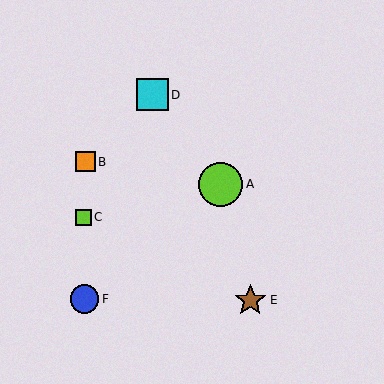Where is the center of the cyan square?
The center of the cyan square is at (152, 95).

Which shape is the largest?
The lime circle (labeled A) is the largest.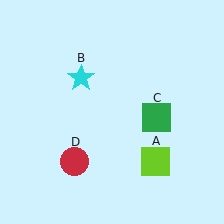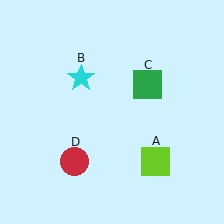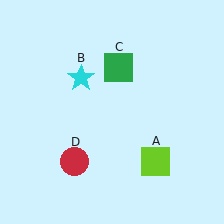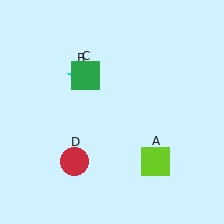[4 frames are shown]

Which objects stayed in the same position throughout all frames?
Lime square (object A) and cyan star (object B) and red circle (object D) remained stationary.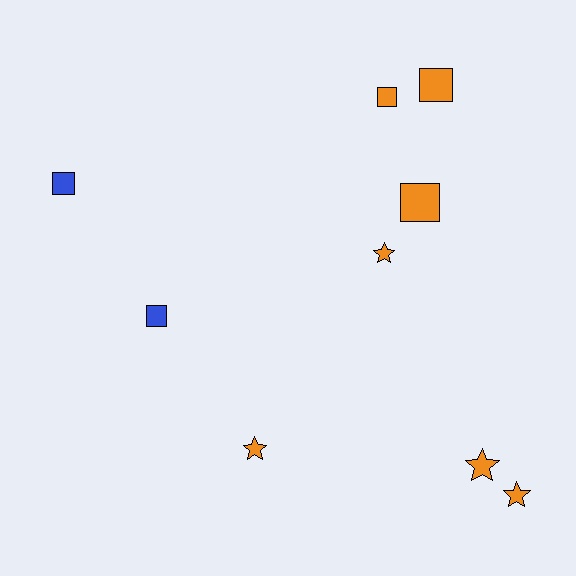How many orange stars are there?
There are 4 orange stars.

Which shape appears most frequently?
Square, with 5 objects.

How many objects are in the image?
There are 9 objects.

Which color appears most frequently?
Orange, with 7 objects.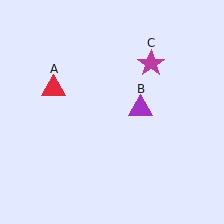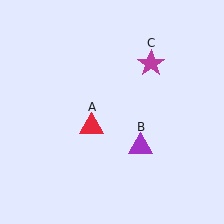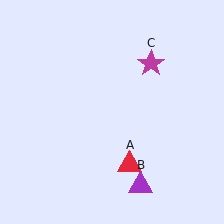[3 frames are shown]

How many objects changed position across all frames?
2 objects changed position: red triangle (object A), purple triangle (object B).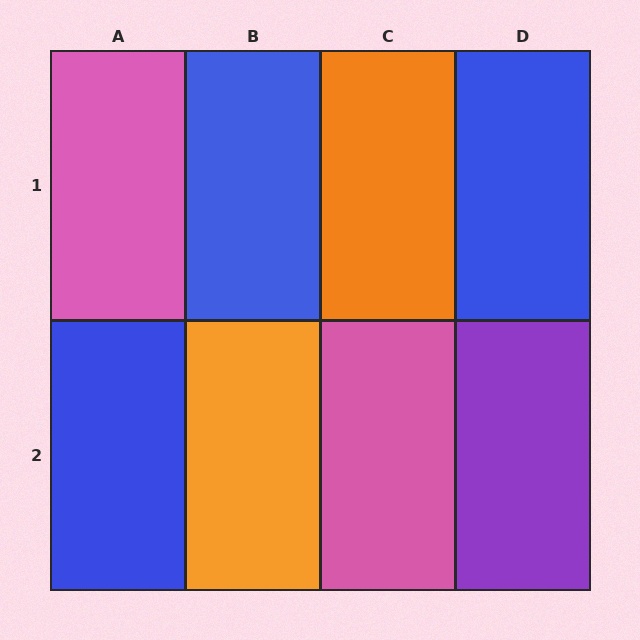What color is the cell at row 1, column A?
Pink.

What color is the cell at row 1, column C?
Orange.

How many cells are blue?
3 cells are blue.